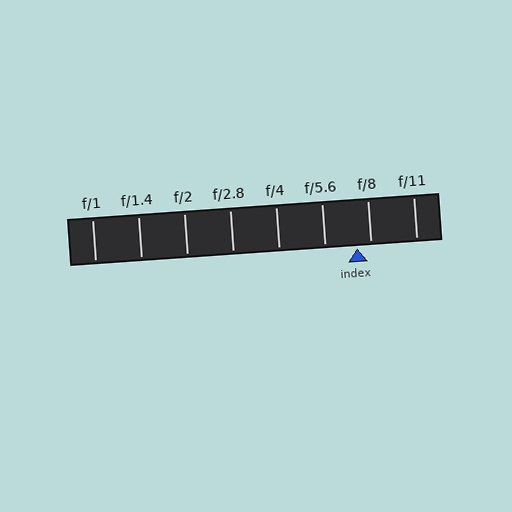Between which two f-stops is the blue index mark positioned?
The index mark is between f/5.6 and f/8.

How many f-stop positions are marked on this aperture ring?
There are 8 f-stop positions marked.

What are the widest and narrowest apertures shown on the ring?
The widest aperture shown is f/1 and the narrowest is f/11.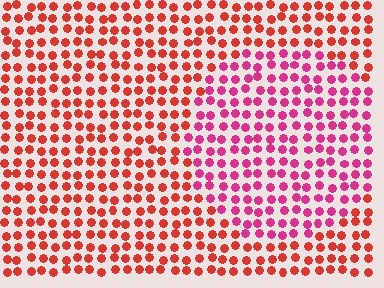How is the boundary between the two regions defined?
The boundary is defined purely by a slight shift in hue (about 36 degrees). Spacing, size, and orientation are identical on both sides.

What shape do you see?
I see a circle.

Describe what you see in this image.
The image is filled with small red elements in a uniform arrangement. A circle-shaped region is visible where the elements are tinted to a slightly different hue, forming a subtle color boundary.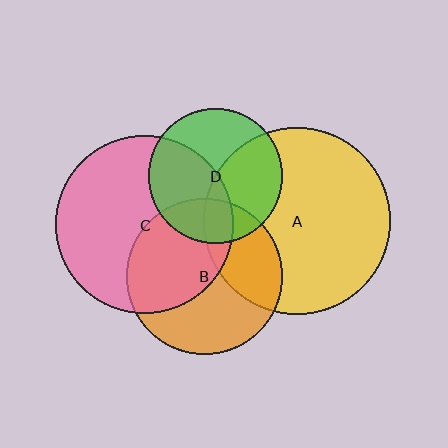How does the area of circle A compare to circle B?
Approximately 1.4 times.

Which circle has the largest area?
Circle A (yellow).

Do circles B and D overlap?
Yes.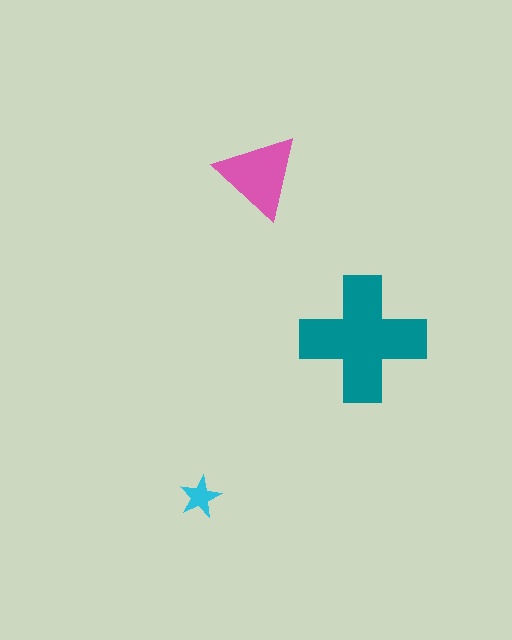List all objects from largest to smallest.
The teal cross, the pink triangle, the cyan star.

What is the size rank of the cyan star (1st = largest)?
3rd.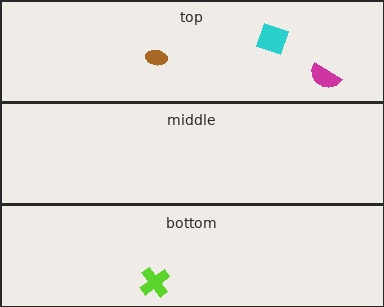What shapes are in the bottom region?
The lime cross.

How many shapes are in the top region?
3.